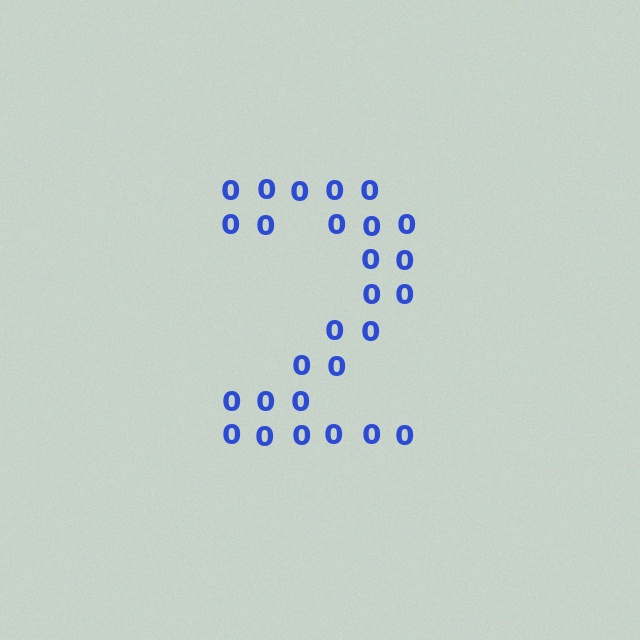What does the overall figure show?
The overall figure shows the digit 2.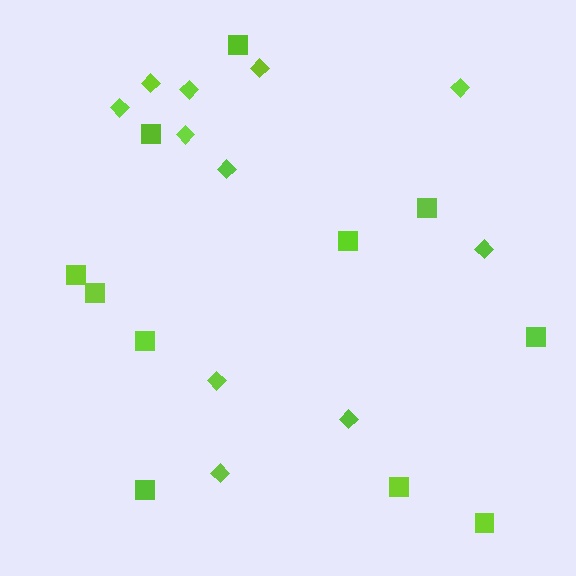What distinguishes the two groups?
There are 2 groups: one group of diamonds (11) and one group of squares (11).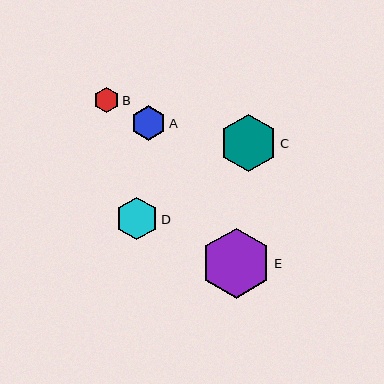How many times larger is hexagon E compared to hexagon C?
Hexagon E is approximately 1.2 times the size of hexagon C.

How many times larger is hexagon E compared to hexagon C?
Hexagon E is approximately 1.2 times the size of hexagon C.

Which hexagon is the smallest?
Hexagon B is the smallest with a size of approximately 26 pixels.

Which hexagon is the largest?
Hexagon E is the largest with a size of approximately 70 pixels.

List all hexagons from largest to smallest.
From largest to smallest: E, C, D, A, B.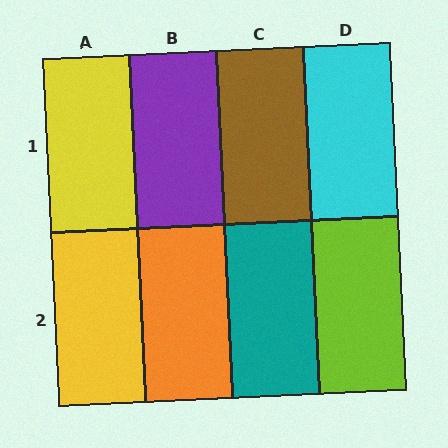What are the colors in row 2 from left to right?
Yellow, orange, teal, lime.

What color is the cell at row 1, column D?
Cyan.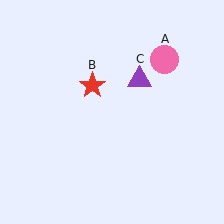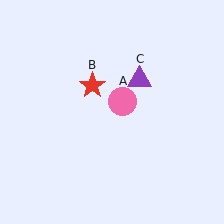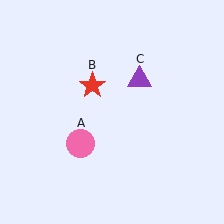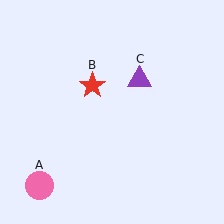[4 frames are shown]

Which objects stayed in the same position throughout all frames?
Red star (object B) and purple triangle (object C) remained stationary.